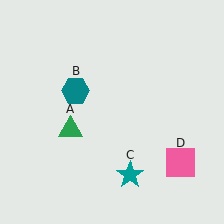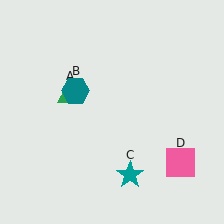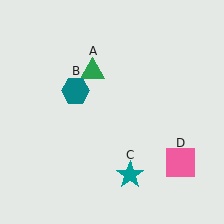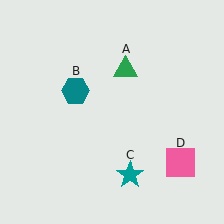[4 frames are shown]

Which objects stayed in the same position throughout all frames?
Teal hexagon (object B) and teal star (object C) and pink square (object D) remained stationary.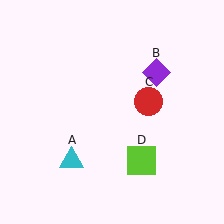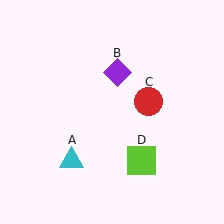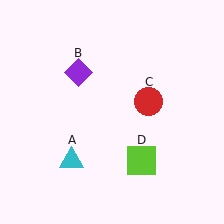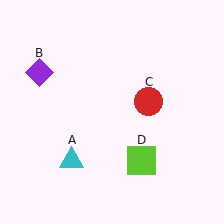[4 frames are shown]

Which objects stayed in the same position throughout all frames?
Cyan triangle (object A) and red circle (object C) and lime square (object D) remained stationary.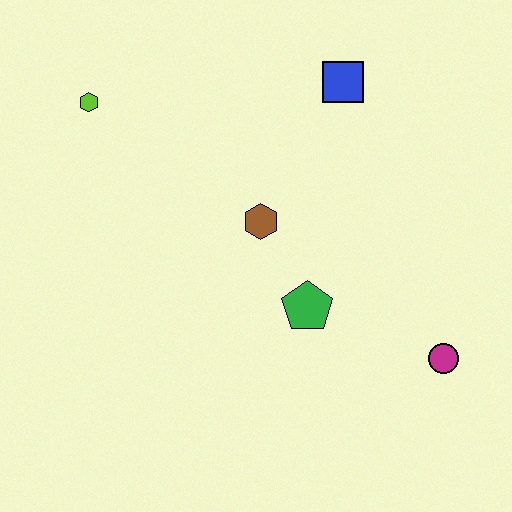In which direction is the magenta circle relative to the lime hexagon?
The magenta circle is to the right of the lime hexagon.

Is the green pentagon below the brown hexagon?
Yes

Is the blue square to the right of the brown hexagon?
Yes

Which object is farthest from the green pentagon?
The lime hexagon is farthest from the green pentagon.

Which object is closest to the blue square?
The brown hexagon is closest to the blue square.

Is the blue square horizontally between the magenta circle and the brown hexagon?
Yes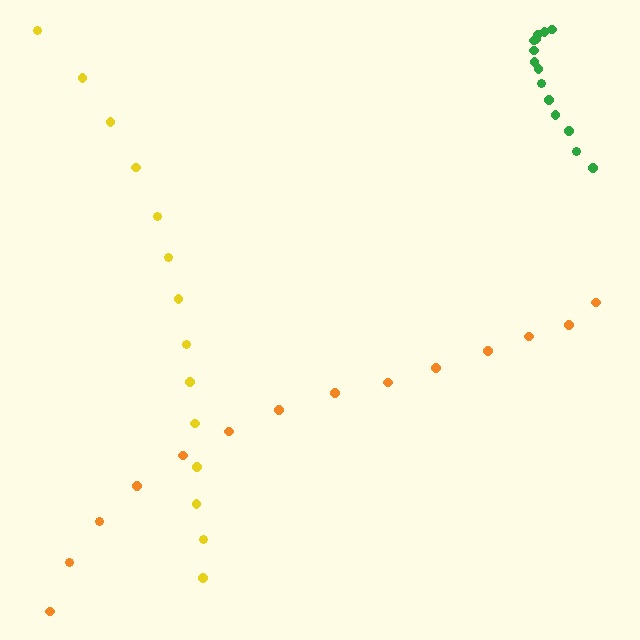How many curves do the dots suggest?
There are 3 distinct paths.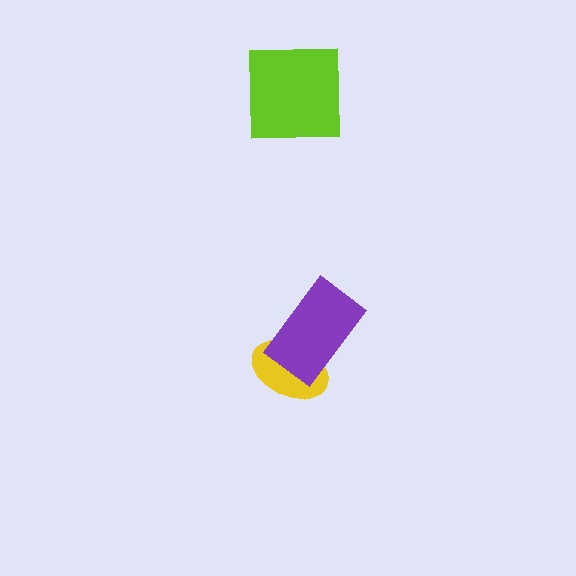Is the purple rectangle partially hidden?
No, no other shape covers it.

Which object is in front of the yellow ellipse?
The purple rectangle is in front of the yellow ellipse.